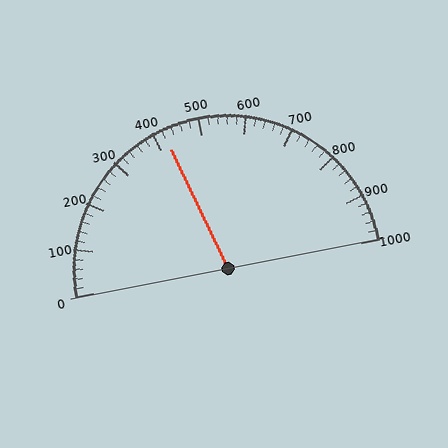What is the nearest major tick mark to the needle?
The nearest major tick mark is 400.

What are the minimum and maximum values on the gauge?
The gauge ranges from 0 to 1000.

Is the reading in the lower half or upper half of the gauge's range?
The reading is in the lower half of the range (0 to 1000).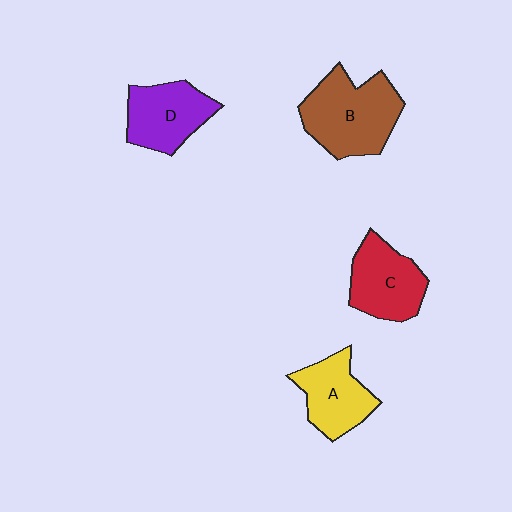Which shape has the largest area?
Shape B (brown).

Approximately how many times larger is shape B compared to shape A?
Approximately 1.5 times.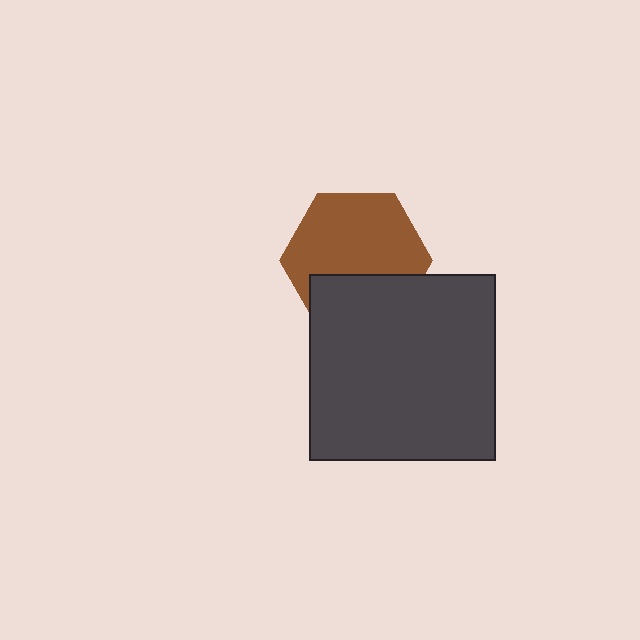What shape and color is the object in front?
The object in front is a dark gray square.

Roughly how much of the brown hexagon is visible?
Most of it is visible (roughly 65%).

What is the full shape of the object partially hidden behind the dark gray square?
The partially hidden object is a brown hexagon.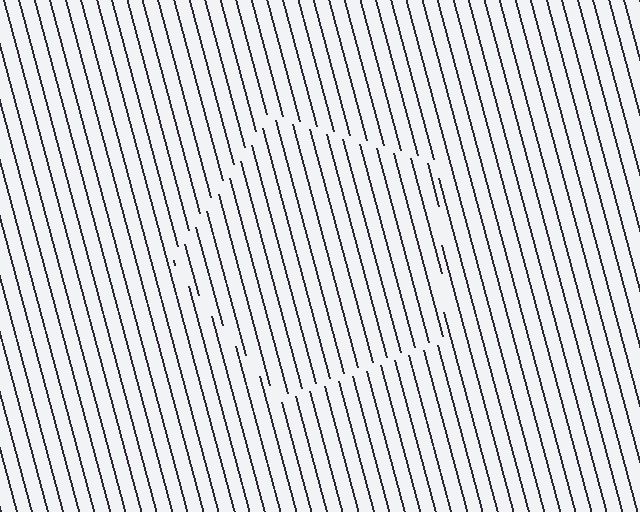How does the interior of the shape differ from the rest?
The interior of the shape contains the same grating, shifted by half a period — the contour is defined by the phase discontinuity where line-ends from the inner and outer gratings abut.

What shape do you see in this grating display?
An illusory pentagon. The interior of the shape contains the same grating, shifted by half a period — the contour is defined by the phase discontinuity where line-ends from the inner and outer gratings abut.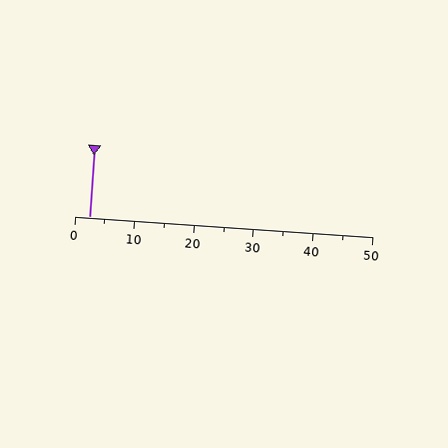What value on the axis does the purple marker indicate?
The marker indicates approximately 2.5.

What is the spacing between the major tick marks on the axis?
The major ticks are spaced 10 apart.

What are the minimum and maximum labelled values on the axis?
The axis runs from 0 to 50.